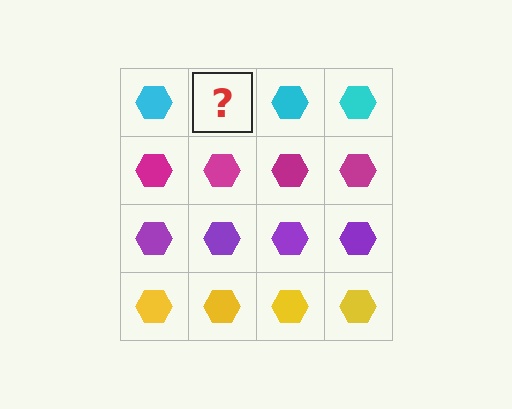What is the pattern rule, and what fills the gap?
The rule is that each row has a consistent color. The gap should be filled with a cyan hexagon.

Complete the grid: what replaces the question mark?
The question mark should be replaced with a cyan hexagon.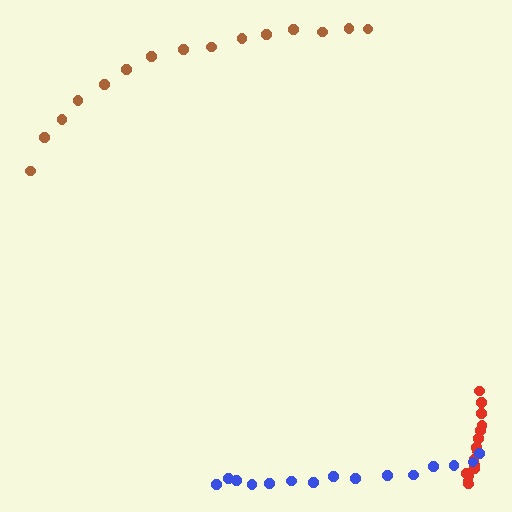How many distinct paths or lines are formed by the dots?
There are 3 distinct paths.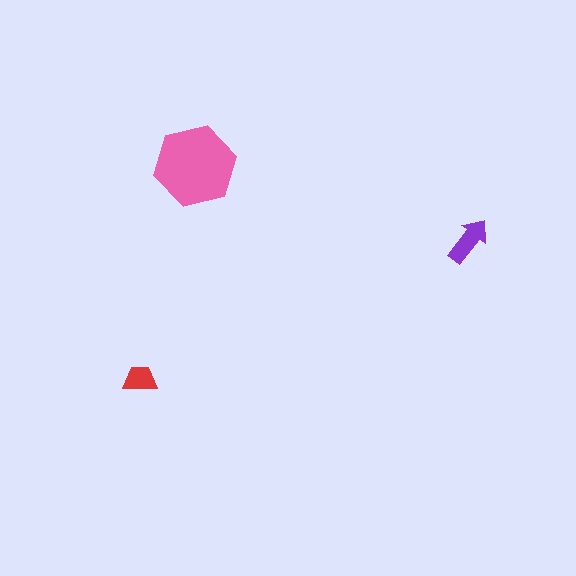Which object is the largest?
The pink hexagon.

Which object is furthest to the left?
The red trapezoid is leftmost.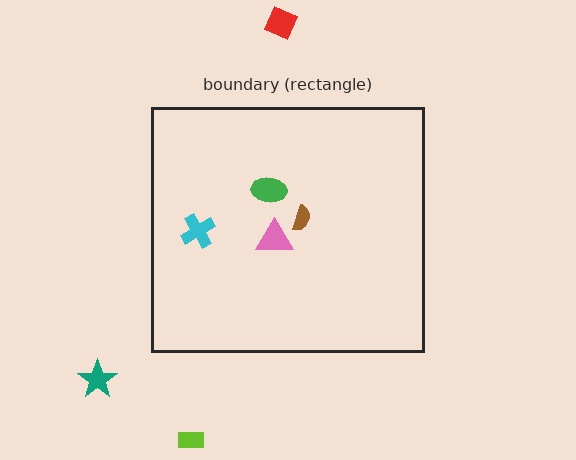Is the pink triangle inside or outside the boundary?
Inside.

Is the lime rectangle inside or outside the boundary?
Outside.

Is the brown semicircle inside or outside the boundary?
Inside.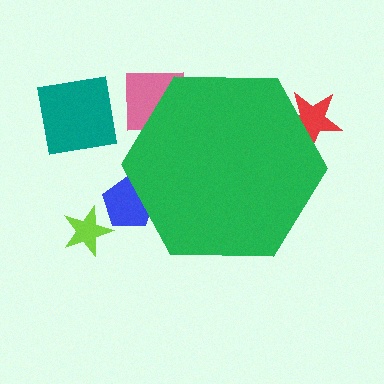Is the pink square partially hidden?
Yes, the pink square is partially hidden behind the green hexagon.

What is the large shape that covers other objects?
A green hexagon.